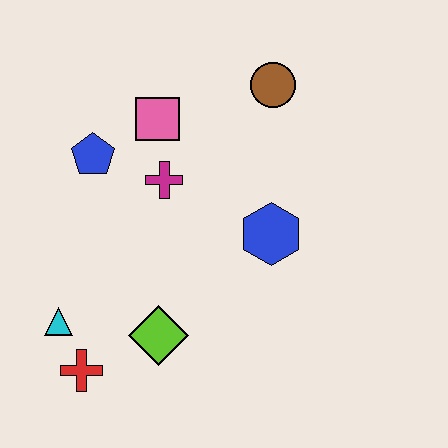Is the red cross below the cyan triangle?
Yes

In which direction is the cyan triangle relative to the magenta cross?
The cyan triangle is below the magenta cross.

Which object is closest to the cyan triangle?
The red cross is closest to the cyan triangle.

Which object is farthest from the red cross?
The brown circle is farthest from the red cross.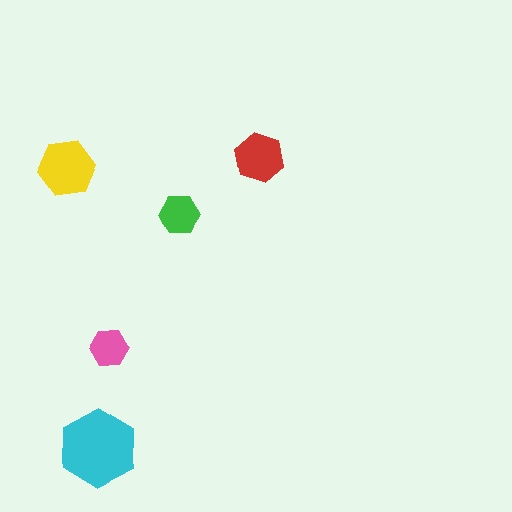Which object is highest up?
The red hexagon is topmost.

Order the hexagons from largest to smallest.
the cyan one, the yellow one, the red one, the green one, the pink one.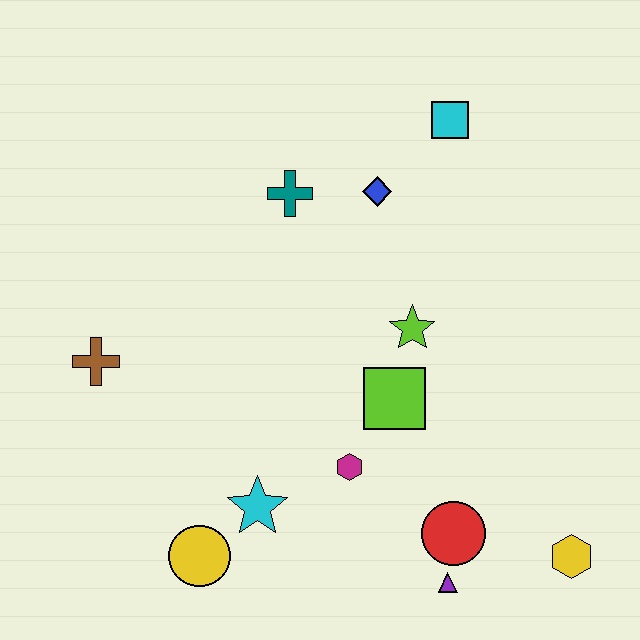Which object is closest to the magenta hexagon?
The lime square is closest to the magenta hexagon.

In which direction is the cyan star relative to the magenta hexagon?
The cyan star is to the left of the magenta hexagon.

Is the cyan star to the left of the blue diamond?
Yes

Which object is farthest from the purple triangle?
The cyan square is farthest from the purple triangle.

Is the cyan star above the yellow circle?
Yes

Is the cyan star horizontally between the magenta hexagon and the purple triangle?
No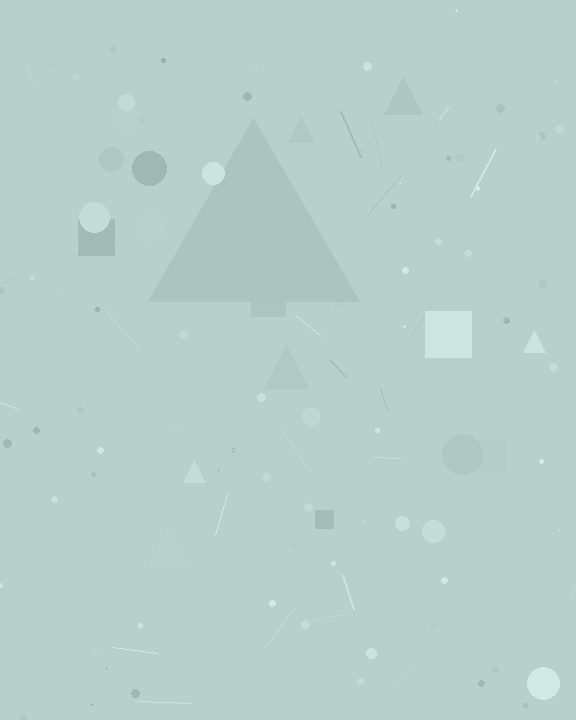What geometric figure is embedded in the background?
A triangle is embedded in the background.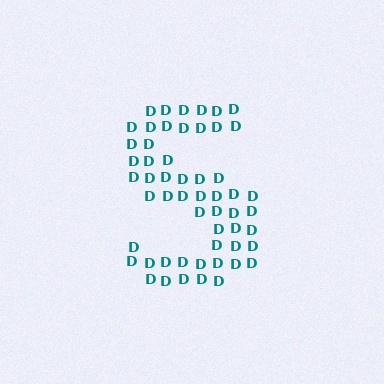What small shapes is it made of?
It is made of small letter D's.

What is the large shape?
The large shape is the letter S.